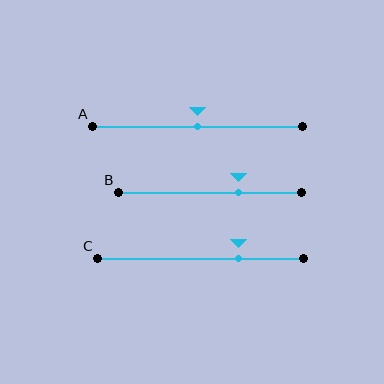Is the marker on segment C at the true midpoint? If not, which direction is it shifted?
No, the marker on segment C is shifted to the right by about 18% of the segment length.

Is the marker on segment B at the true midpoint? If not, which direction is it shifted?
No, the marker on segment B is shifted to the right by about 16% of the segment length.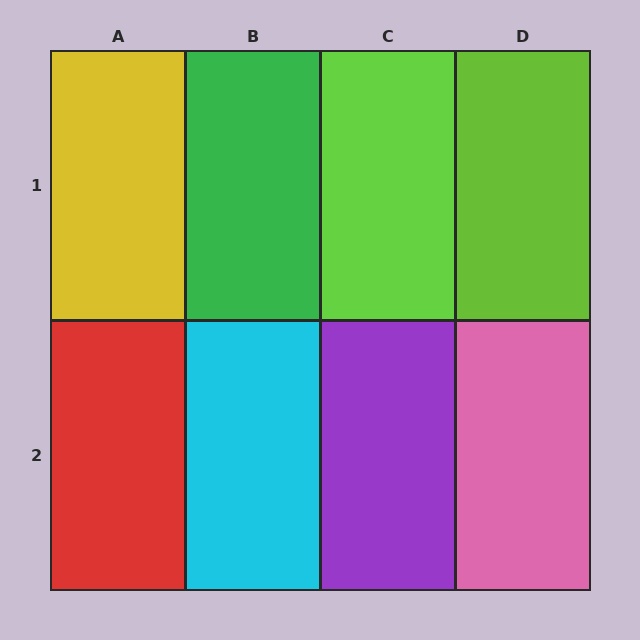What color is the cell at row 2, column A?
Red.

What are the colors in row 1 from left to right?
Yellow, green, lime, lime.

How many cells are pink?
1 cell is pink.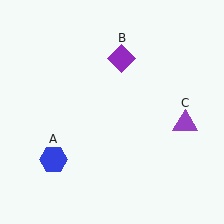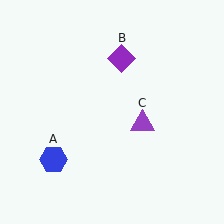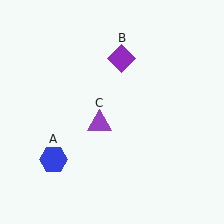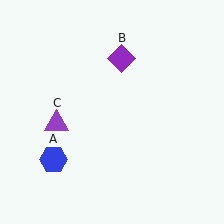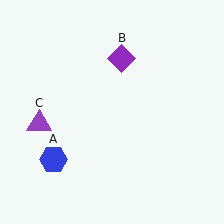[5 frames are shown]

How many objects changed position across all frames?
1 object changed position: purple triangle (object C).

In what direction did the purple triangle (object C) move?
The purple triangle (object C) moved left.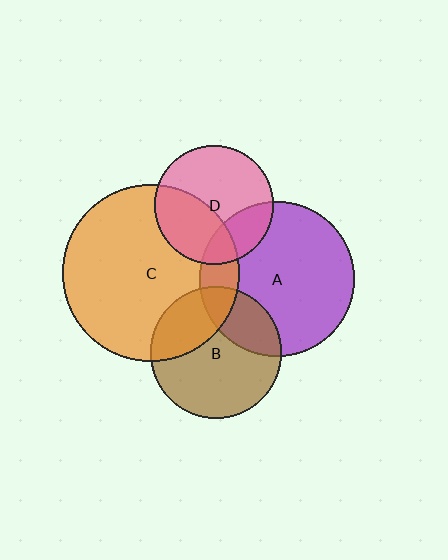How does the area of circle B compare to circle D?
Approximately 1.2 times.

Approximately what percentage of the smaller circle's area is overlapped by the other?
Approximately 30%.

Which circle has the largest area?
Circle C (orange).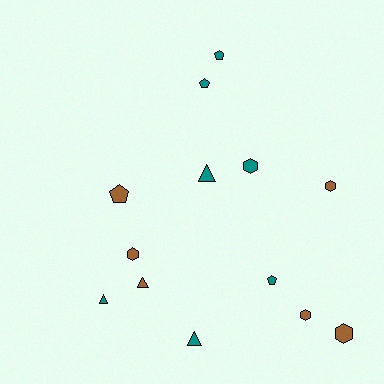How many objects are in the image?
There are 13 objects.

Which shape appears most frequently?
Hexagon, with 5 objects.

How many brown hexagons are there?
There are 4 brown hexagons.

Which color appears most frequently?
Teal, with 7 objects.